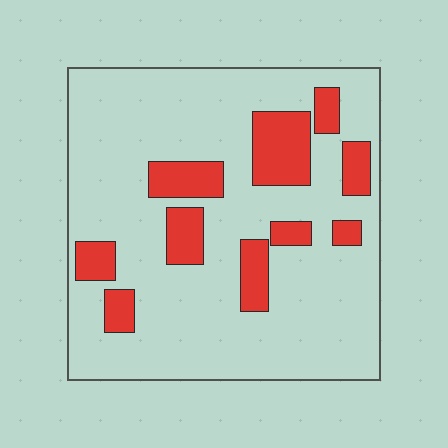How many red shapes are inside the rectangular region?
10.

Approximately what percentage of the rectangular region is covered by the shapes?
Approximately 20%.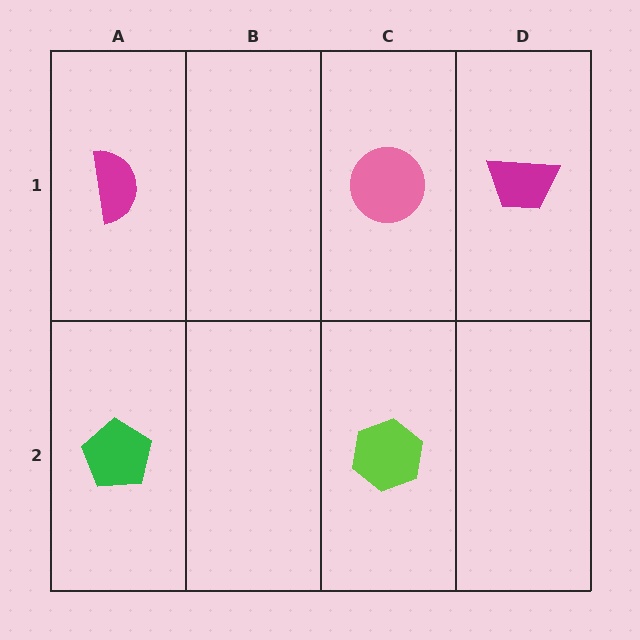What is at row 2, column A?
A green pentagon.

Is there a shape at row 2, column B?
No, that cell is empty.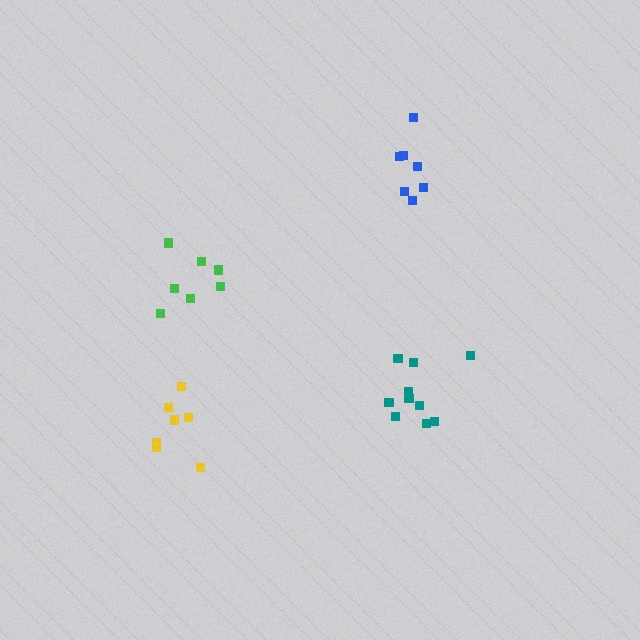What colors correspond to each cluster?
The clusters are colored: yellow, green, teal, blue.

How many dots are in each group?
Group 1: 7 dots, Group 2: 7 dots, Group 3: 10 dots, Group 4: 7 dots (31 total).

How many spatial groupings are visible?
There are 4 spatial groupings.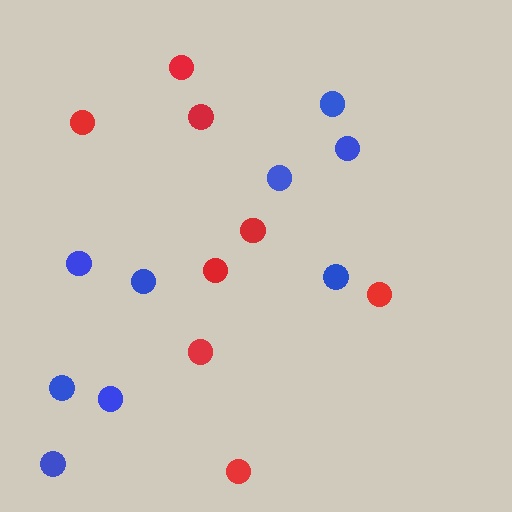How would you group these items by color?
There are 2 groups: one group of blue circles (9) and one group of red circles (8).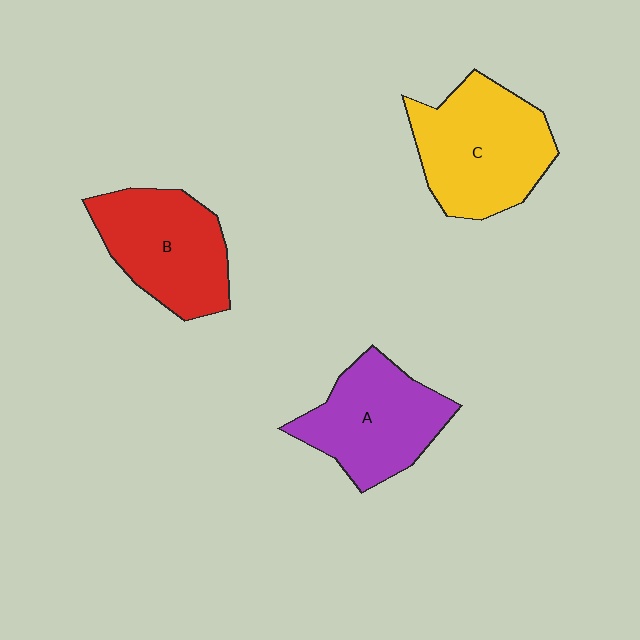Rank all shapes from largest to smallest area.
From largest to smallest: C (yellow), B (red), A (purple).